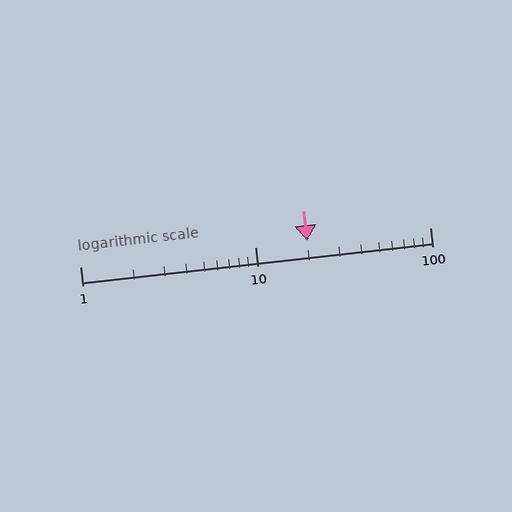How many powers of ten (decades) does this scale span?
The scale spans 2 decades, from 1 to 100.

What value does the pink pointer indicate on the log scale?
The pointer indicates approximately 20.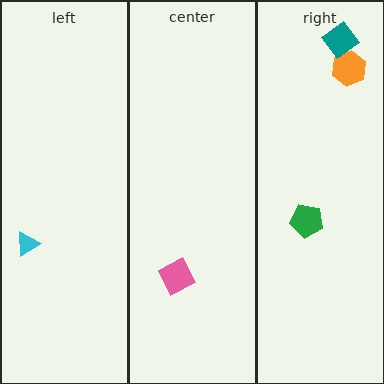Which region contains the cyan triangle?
The left region.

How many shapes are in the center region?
1.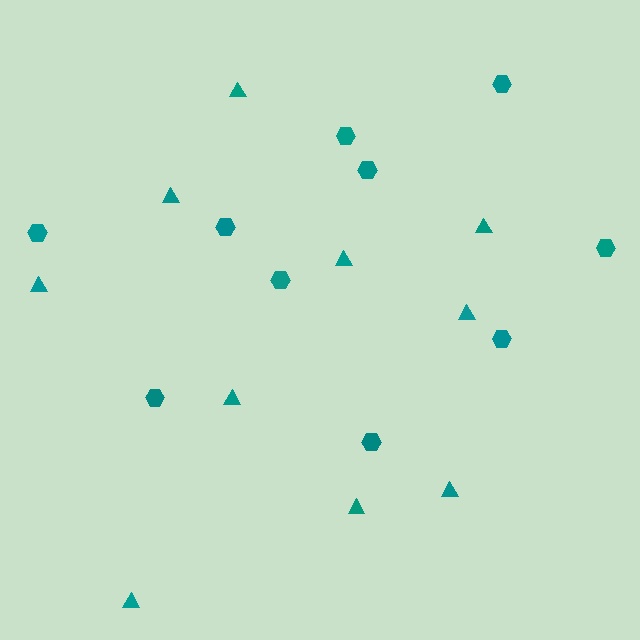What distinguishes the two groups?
There are 2 groups: one group of hexagons (10) and one group of triangles (10).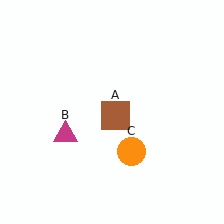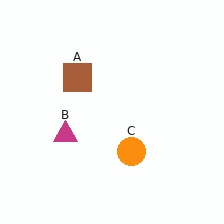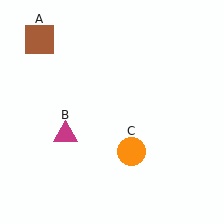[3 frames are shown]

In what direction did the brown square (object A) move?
The brown square (object A) moved up and to the left.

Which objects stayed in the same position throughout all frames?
Magenta triangle (object B) and orange circle (object C) remained stationary.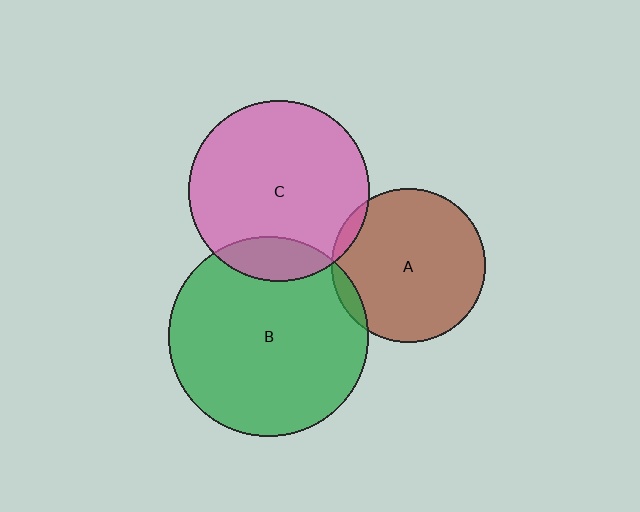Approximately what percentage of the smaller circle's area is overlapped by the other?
Approximately 15%.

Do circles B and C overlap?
Yes.